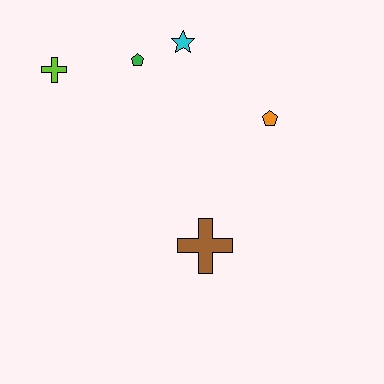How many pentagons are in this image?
There are 2 pentagons.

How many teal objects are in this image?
There are no teal objects.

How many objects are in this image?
There are 5 objects.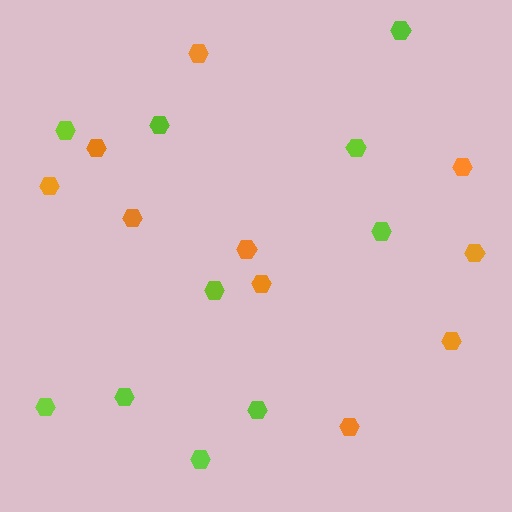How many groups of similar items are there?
There are 2 groups: one group of lime hexagons (10) and one group of orange hexagons (10).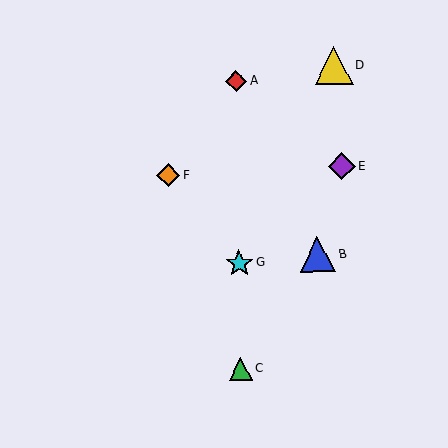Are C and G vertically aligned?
Yes, both are at x≈241.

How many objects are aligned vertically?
3 objects (A, C, G) are aligned vertically.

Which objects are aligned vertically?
Objects A, C, G are aligned vertically.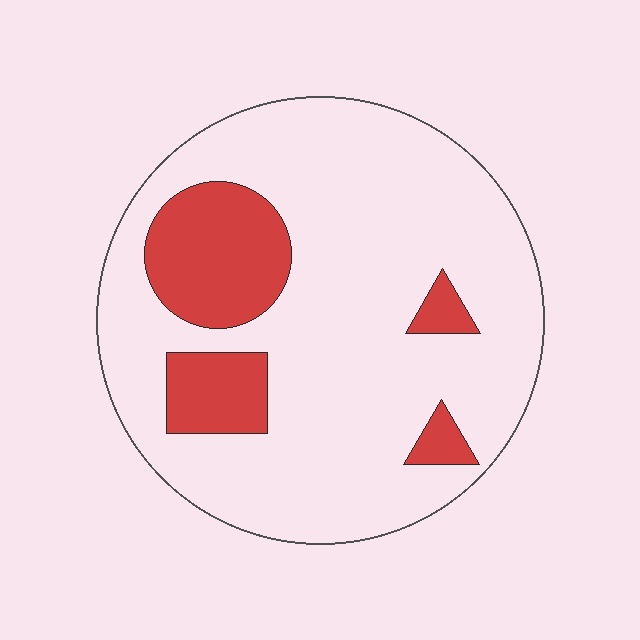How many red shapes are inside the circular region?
4.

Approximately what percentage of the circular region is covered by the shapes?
Approximately 20%.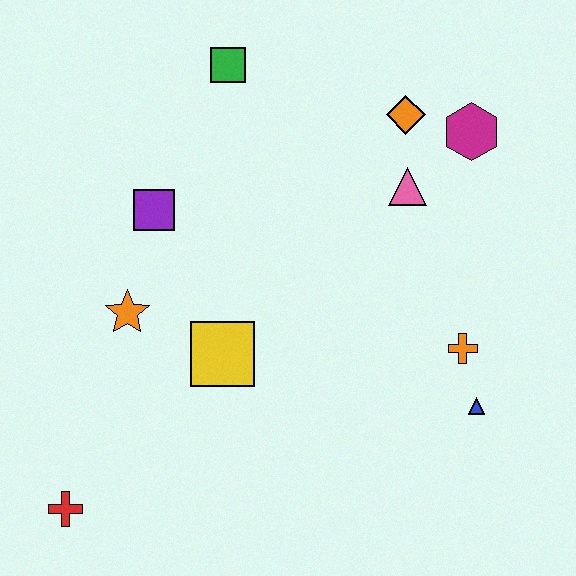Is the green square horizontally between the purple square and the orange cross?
Yes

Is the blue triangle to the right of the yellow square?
Yes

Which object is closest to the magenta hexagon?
The orange diamond is closest to the magenta hexagon.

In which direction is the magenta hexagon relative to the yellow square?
The magenta hexagon is to the right of the yellow square.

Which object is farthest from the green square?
The red cross is farthest from the green square.